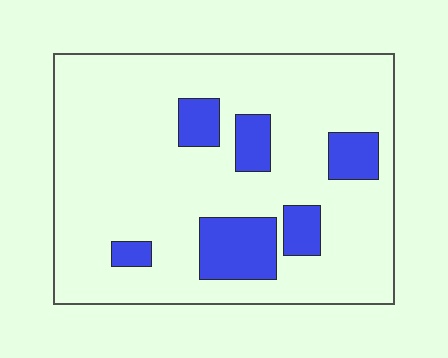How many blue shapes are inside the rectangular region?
6.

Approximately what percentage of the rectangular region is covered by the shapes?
Approximately 15%.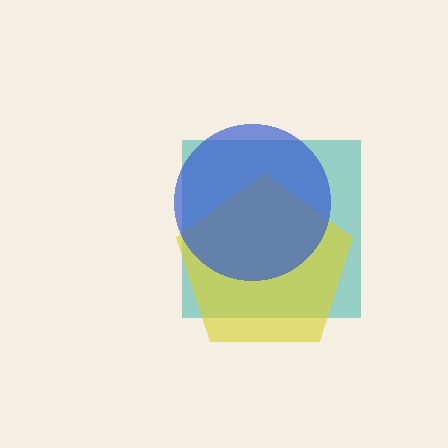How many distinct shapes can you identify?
There are 3 distinct shapes: a teal square, a yellow pentagon, a blue circle.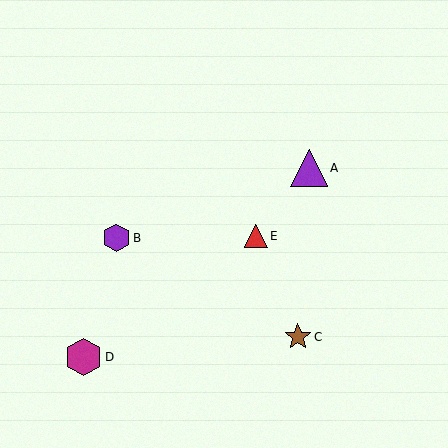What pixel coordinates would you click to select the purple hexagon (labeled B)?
Click at (117, 238) to select the purple hexagon B.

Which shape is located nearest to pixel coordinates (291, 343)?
The brown star (labeled C) at (298, 337) is nearest to that location.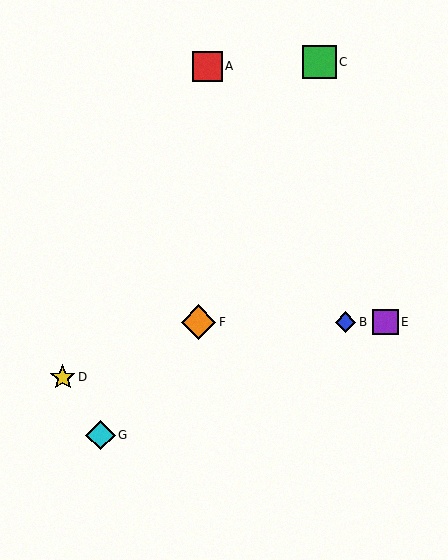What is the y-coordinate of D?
Object D is at y≈377.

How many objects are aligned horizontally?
3 objects (B, E, F) are aligned horizontally.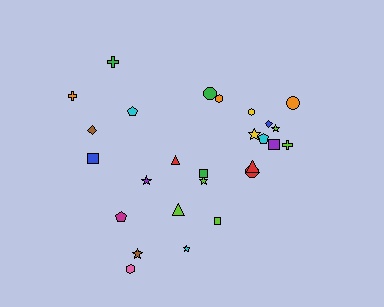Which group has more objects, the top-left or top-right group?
The top-right group.